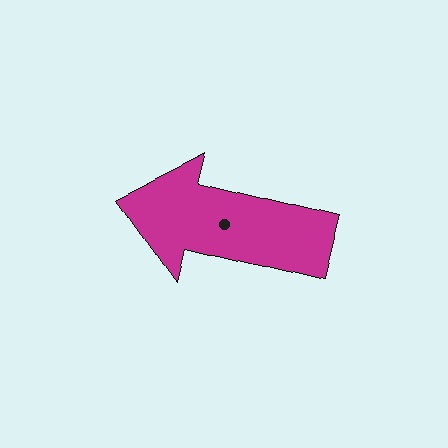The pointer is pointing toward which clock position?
Roughly 9 o'clock.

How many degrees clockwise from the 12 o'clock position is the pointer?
Approximately 284 degrees.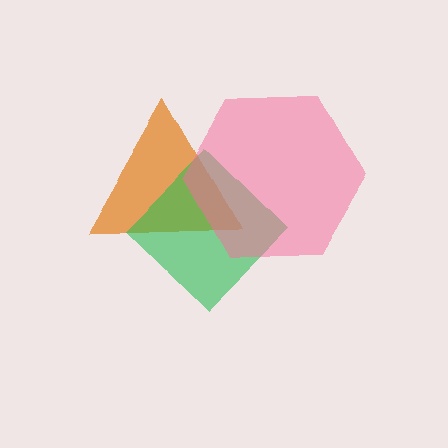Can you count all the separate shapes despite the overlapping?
Yes, there are 3 separate shapes.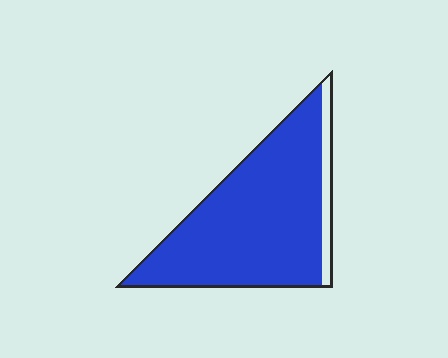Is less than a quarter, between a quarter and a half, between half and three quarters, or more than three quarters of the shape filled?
More than three quarters.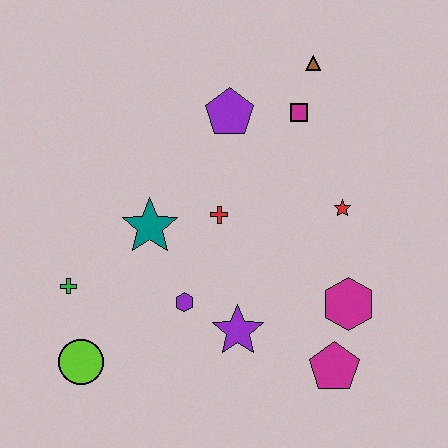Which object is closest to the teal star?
The red cross is closest to the teal star.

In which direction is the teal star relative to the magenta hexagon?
The teal star is to the left of the magenta hexagon.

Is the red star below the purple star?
No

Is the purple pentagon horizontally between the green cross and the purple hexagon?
No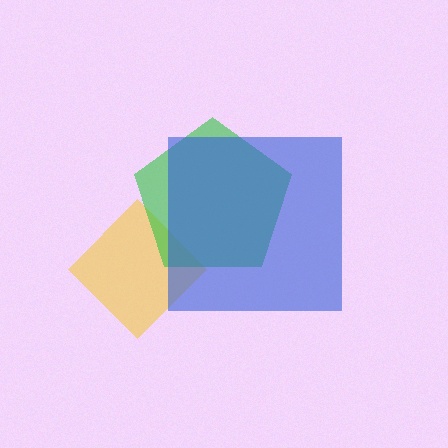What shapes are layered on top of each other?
The layered shapes are: a yellow diamond, a green pentagon, a blue square.